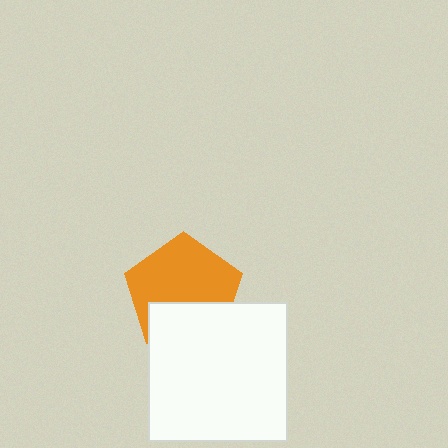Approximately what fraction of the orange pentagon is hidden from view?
Roughly 36% of the orange pentagon is hidden behind the white square.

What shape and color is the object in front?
The object in front is a white square.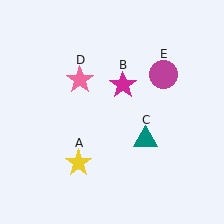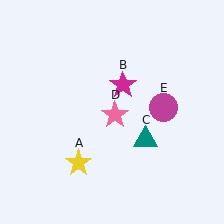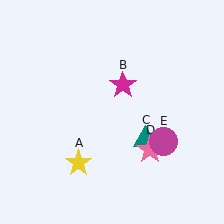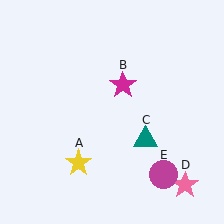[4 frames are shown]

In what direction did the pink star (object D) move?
The pink star (object D) moved down and to the right.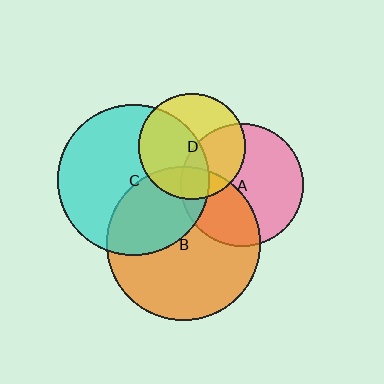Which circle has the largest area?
Circle B (orange).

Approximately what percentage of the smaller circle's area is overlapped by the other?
Approximately 35%.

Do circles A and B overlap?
Yes.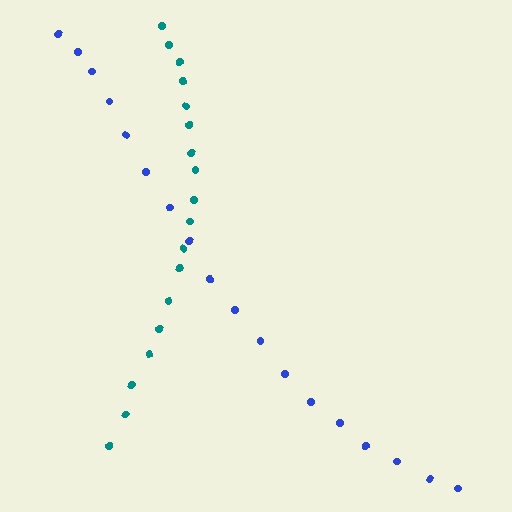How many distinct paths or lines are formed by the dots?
There are 2 distinct paths.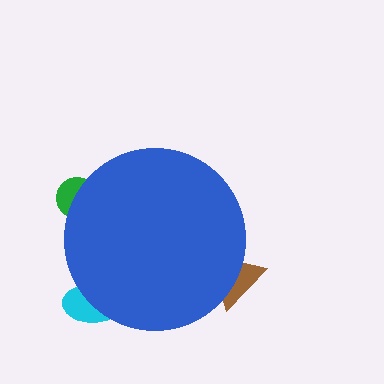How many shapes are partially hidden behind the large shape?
3 shapes are partially hidden.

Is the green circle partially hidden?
Yes, the green circle is partially hidden behind the blue circle.